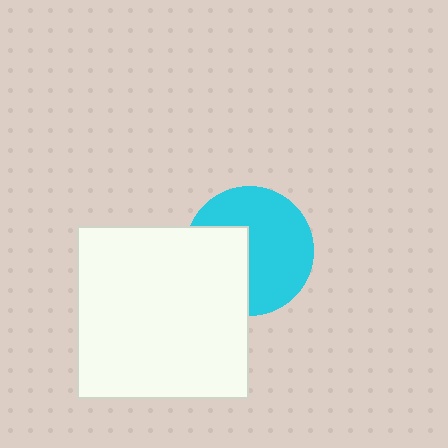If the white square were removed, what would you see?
You would see the complete cyan circle.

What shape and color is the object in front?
The object in front is a white square.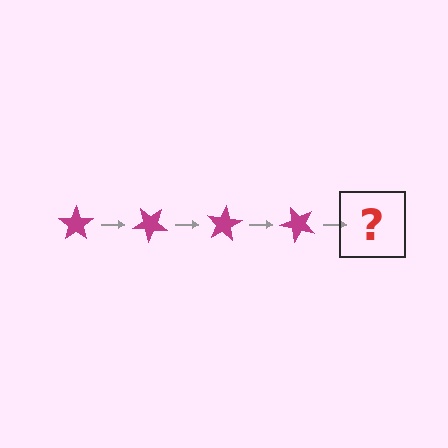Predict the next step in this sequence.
The next step is a magenta star rotated 160 degrees.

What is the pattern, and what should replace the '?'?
The pattern is that the star rotates 40 degrees each step. The '?' should be a magenta star rotated 160 degrees.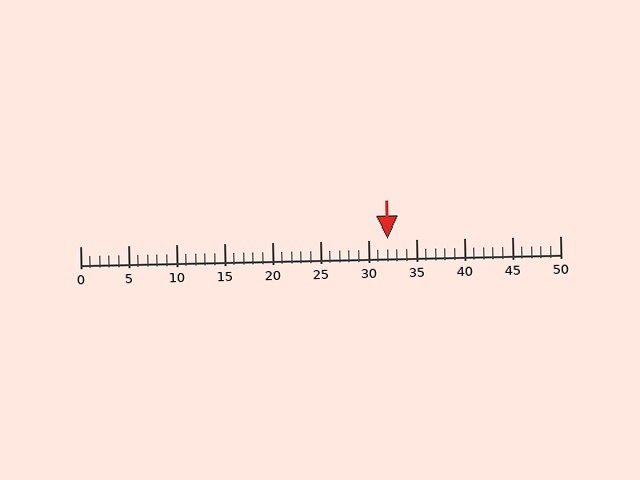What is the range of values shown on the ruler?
The ruler shows values from 0 to 50.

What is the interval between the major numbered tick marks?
The major tick marks are spaced 5 units apart.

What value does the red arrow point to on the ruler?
The red arrow points to approximately 32.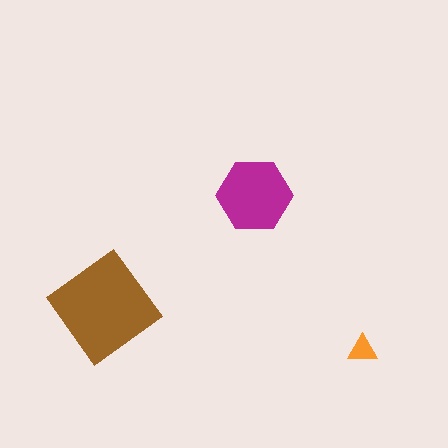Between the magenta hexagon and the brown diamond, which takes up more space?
The brown diamond.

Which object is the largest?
The brown diamond.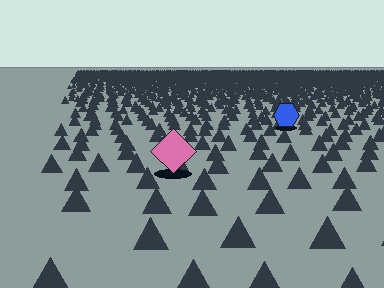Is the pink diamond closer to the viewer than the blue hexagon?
Yes. The pink diamond is closer — you can tell from the texture gradient: the ground texture is coarser near it.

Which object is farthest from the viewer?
The blue hexagon is farthest from the viewer. It appears smaller and the ground texture around it is denser.